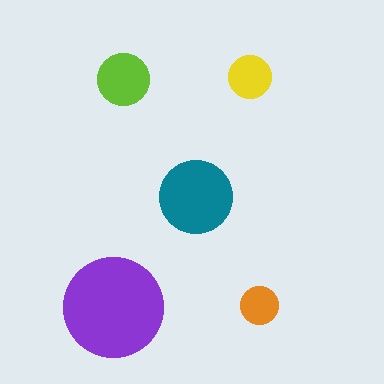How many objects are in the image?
There are 5 objects in the image.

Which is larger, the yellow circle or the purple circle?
The purple one.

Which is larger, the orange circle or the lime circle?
The lime one.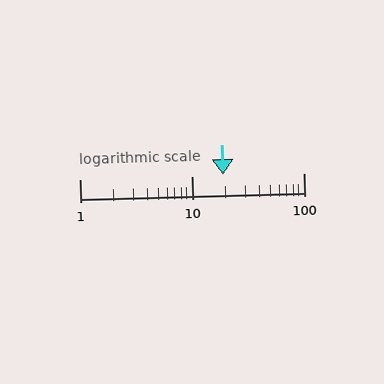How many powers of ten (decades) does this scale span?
The scale spans 2 decades, from 1 to 100.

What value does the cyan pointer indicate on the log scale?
The pointer indicates approximately 19.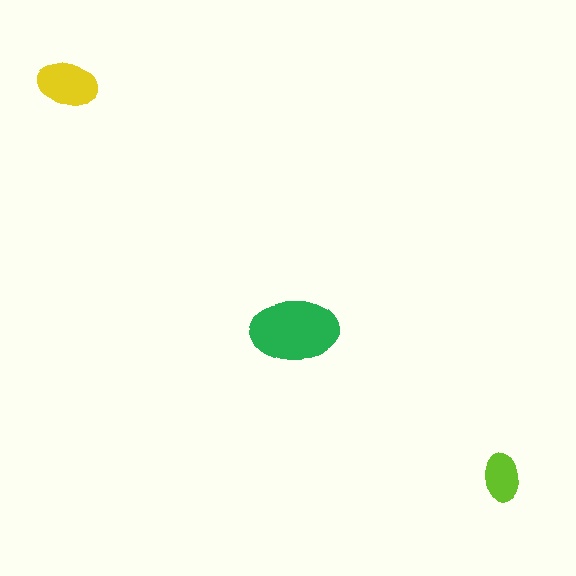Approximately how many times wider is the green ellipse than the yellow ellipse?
About 1.5 times wider.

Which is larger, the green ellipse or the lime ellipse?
The green one.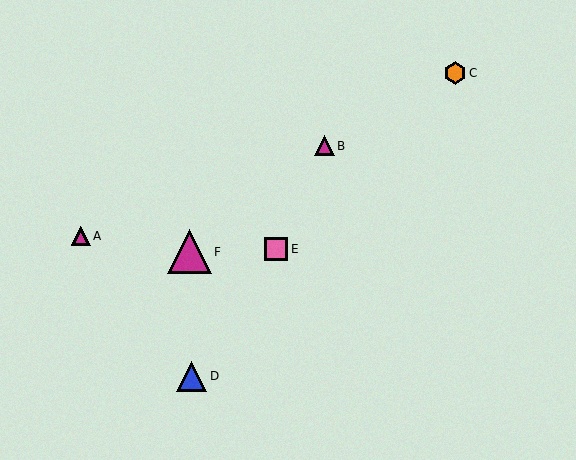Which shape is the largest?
The magenta triangle (labeled F) is the largest.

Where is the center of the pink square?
The center of the pink square is at (276, 249).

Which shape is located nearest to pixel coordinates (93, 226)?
The magenta triangle (labeled A) at (81, 236) is nearest to that location.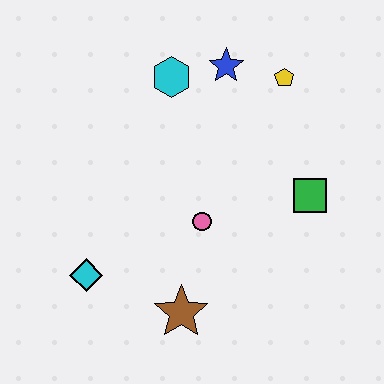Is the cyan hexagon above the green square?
Yes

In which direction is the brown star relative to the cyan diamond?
The brown star is to the right of the cyan diamond.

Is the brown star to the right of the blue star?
No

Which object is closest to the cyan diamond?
The brown star is closest to the cyan diamond.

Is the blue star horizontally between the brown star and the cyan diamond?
No